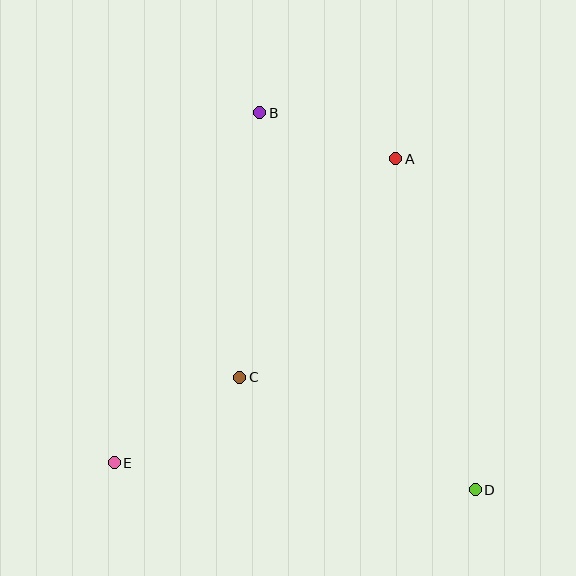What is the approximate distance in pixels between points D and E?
The distance between D and E is approximately 362 pixels.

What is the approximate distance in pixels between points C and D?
The distance between C and D is approximately 261 pixels.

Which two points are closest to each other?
Points A and B are closest to each other.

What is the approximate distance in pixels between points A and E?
The distance between A and E is approximately 414 pixels.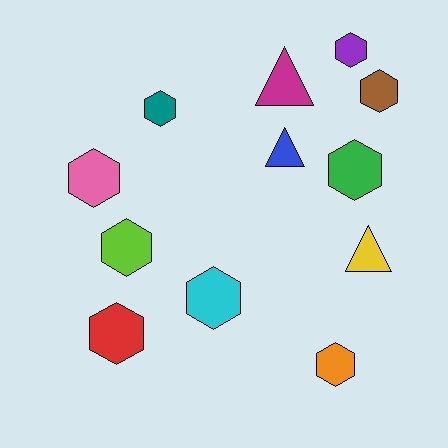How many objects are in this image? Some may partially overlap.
There are 12 objects.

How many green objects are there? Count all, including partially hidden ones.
There is 1 green object.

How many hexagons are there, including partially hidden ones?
There are 9 hexagons.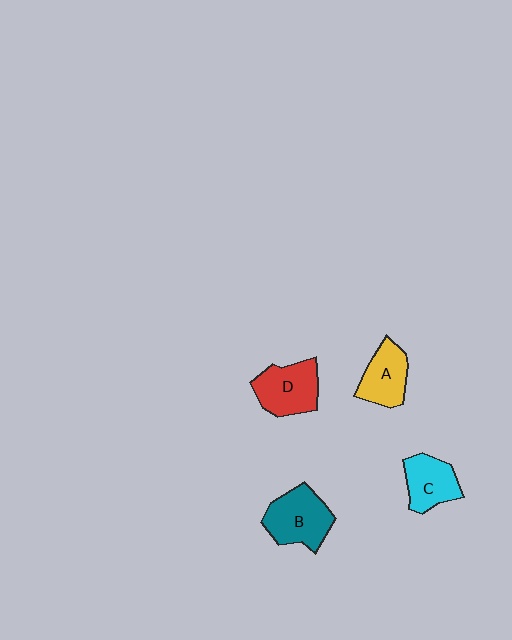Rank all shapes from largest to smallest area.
From largest to smallest: B (teal), D (red), A (yellow), C (cyan).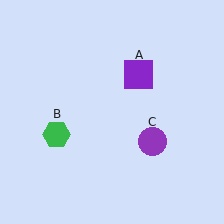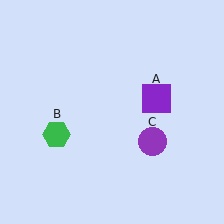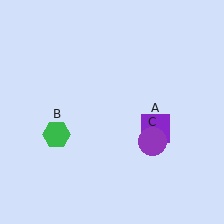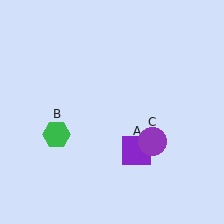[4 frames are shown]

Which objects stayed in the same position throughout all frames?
Green hexagon (object B) and purple circle (object C) remained stationary.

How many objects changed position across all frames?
1 object changed position: purple square (object A).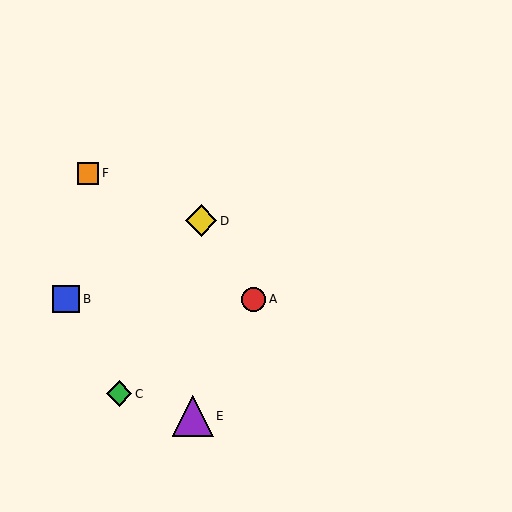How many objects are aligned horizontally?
2 objects (A, B) are aligned horizontally.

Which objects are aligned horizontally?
Objects A, B are aligned horizontally.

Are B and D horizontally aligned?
No, B is at y≈299 and D is at y≈221.